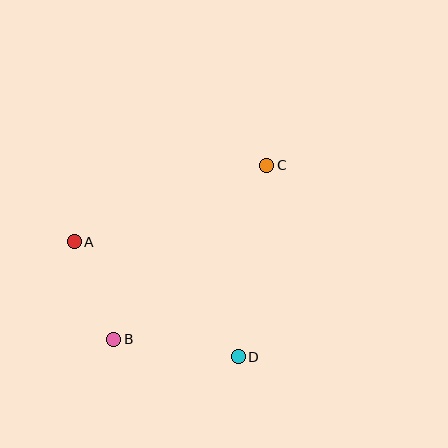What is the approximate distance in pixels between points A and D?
The distance between A and D is approximately 200 pixels.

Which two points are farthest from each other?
Points B and C are farthest from each other.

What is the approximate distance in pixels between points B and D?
The distance between B and D is approximately 126 pixels.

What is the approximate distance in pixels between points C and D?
The distance between C and D is approximately 193 pixels.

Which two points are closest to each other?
Points A and B are closest to each other.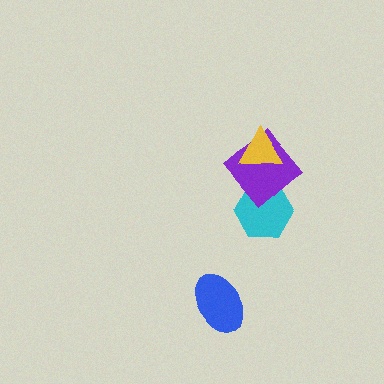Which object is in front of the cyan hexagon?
The purple diamond is in front of the cyan hexagon.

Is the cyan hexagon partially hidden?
Yes, it is partially covered by another shape.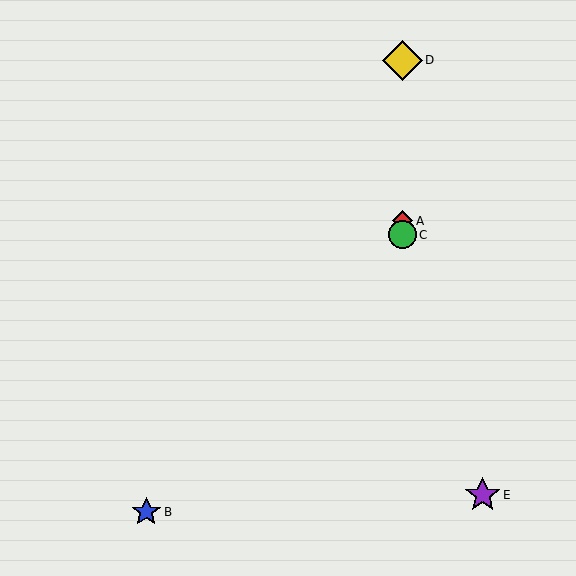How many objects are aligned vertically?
3 objects (A, C, D) are aligned vertically.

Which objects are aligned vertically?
Objects A, C, D are aligned vertically.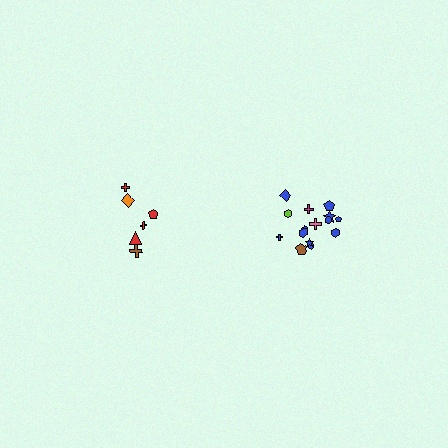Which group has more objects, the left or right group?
The right group.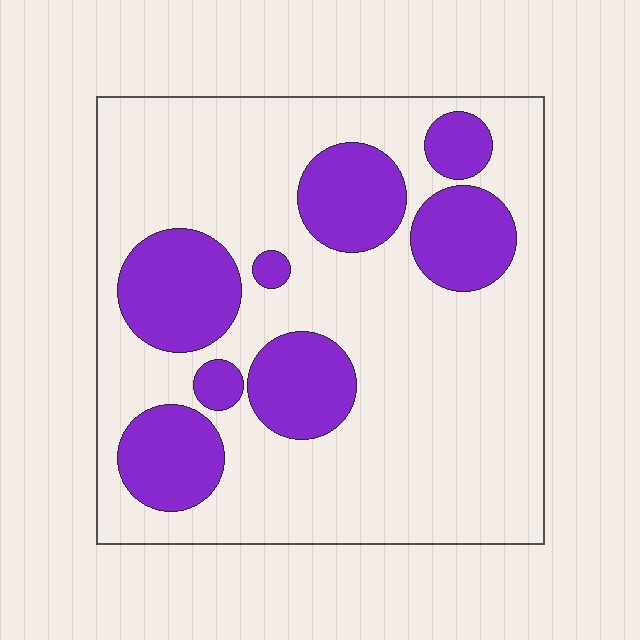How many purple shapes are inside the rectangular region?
8.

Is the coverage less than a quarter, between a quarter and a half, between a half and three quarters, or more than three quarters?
Between a quarter and a half.